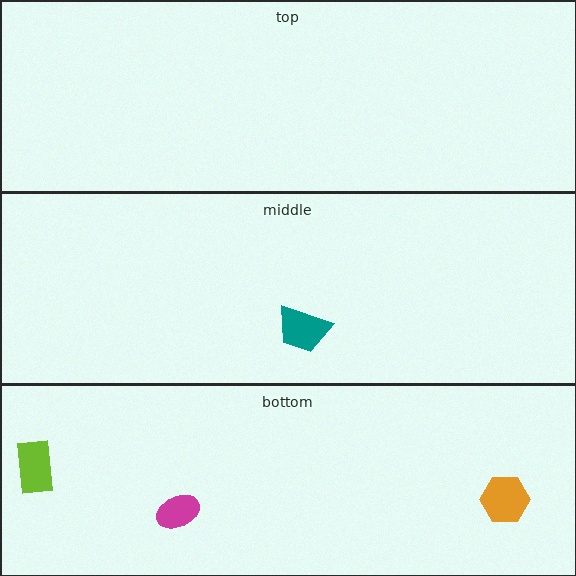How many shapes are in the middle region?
1.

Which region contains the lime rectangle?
The bottom region.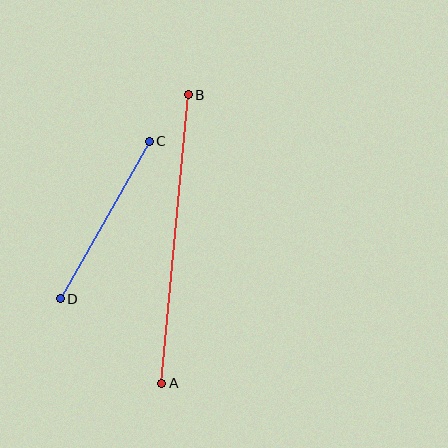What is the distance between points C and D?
The distance is approximately 181 pixels.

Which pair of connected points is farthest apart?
Points A and B are farthest apart.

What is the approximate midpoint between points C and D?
The midpoint is at approximately (105, 220) pixels.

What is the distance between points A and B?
The distance is approximately 290 pixels.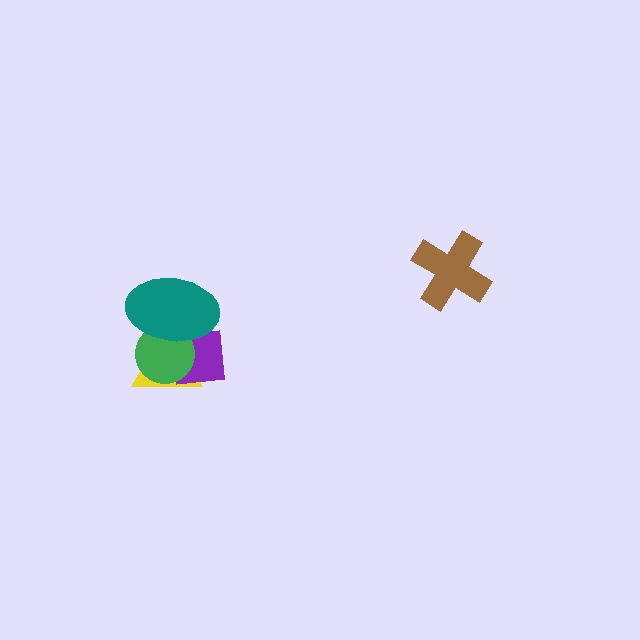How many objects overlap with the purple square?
3 objects overlap with the purple square.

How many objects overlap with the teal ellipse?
3 objects overlap with the teal ellipse.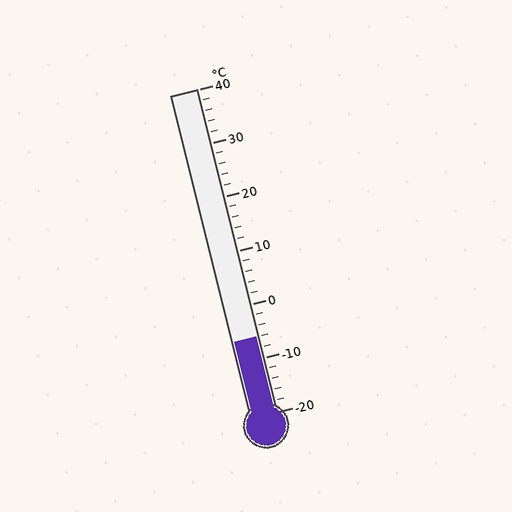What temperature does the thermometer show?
The thermometer shows approximately -6°C.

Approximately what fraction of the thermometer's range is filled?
The thermometer is filled to approximately 25% of its range.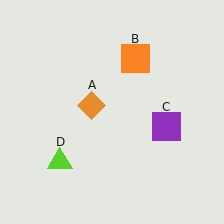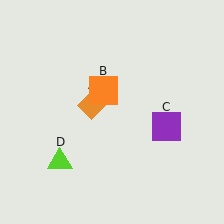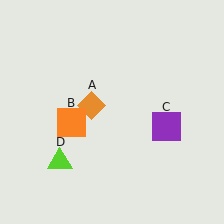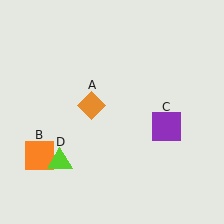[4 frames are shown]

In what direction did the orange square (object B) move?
The orange square (object B) moved down and to the left.